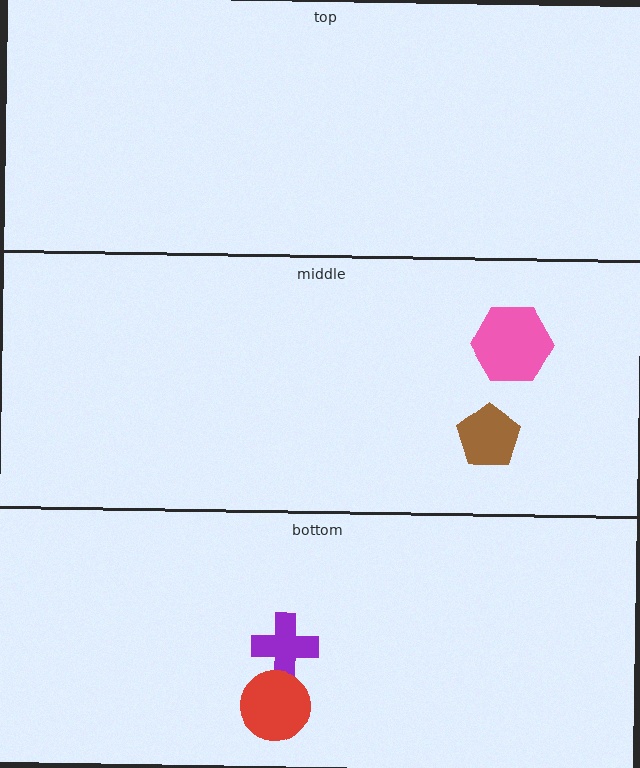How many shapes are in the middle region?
2.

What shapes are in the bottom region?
The purple cross, the red circle.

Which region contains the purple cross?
The bottom region.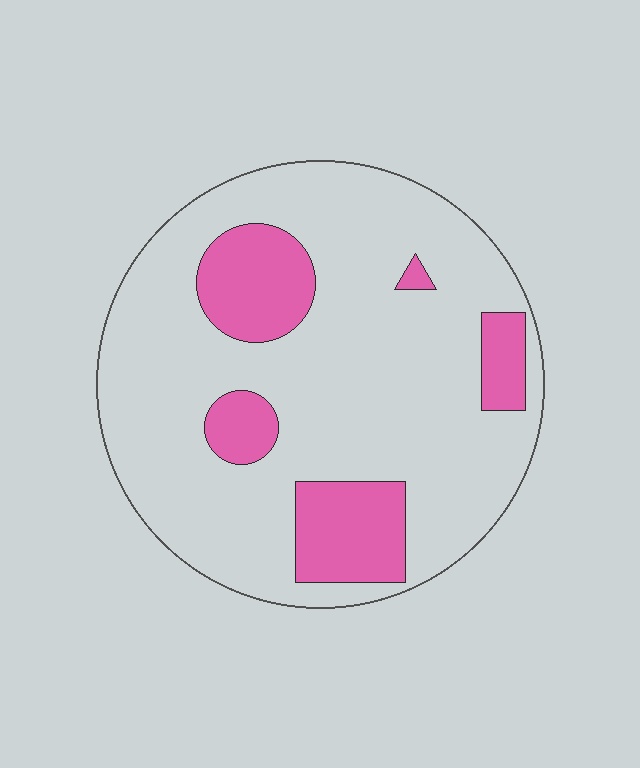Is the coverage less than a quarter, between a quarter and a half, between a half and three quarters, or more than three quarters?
Less than a quarter.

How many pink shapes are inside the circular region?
5.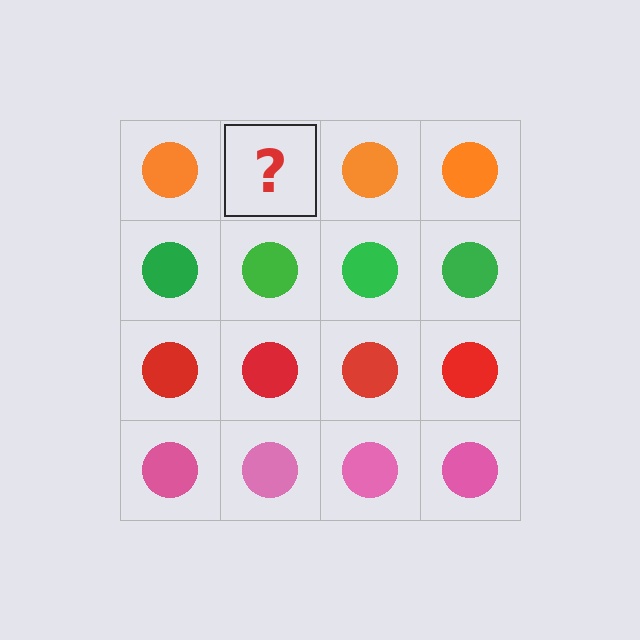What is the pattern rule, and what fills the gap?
The rule is that each row has a consistent color. The gap should be filled with an orange circle.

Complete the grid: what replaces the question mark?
The question mark should be replaced with an orange circle.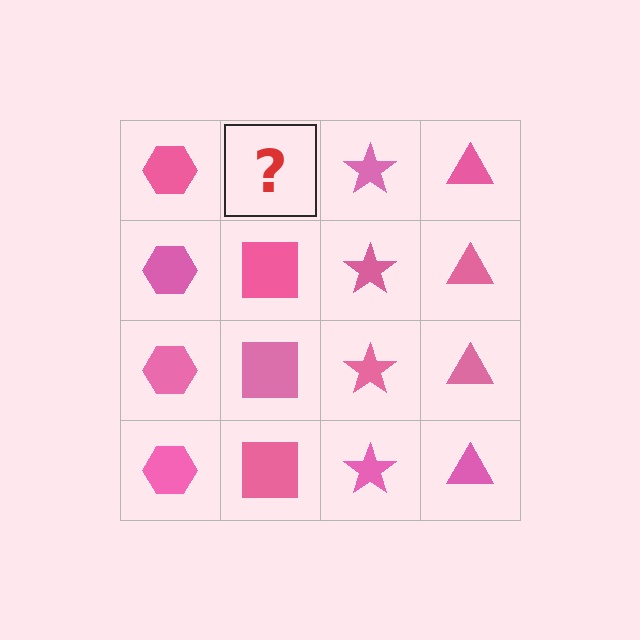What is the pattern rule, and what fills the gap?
The rule is that each column has a consistent shape. The gap should be filled with a pink square.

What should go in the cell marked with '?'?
The missing cell should contain a pink square.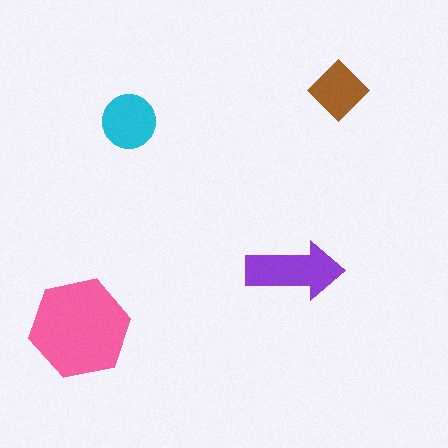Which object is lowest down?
The pink hexagon is bottommost.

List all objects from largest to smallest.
The pink hexagon, the purple arrow, the cyan circle, the brown diamond.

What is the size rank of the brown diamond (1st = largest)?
4th.